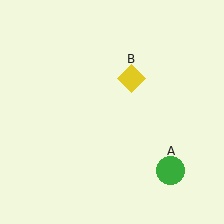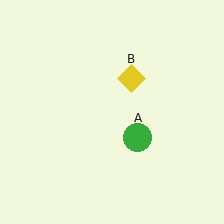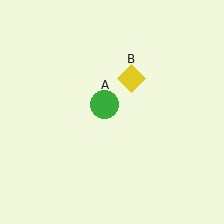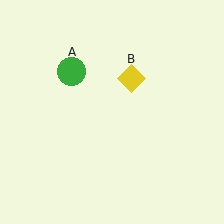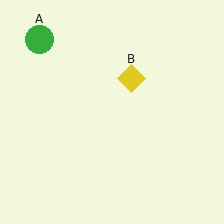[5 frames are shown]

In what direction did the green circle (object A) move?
The green circle (object A) moved up and to the left.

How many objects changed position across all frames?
1 object changed position: green circle (object A).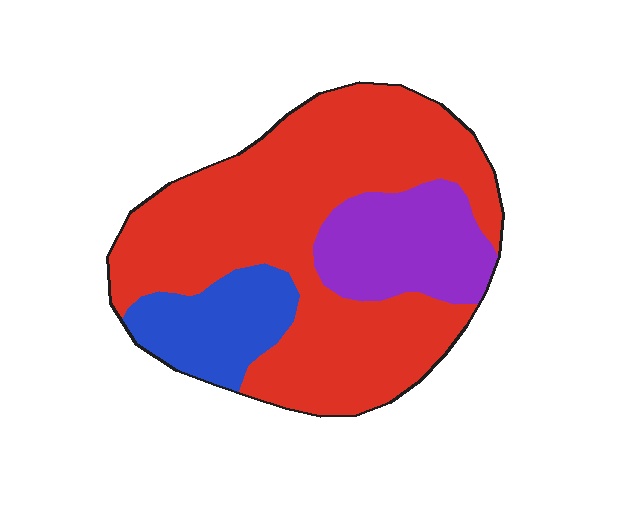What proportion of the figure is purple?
Purple takes up about one fifth (1/5) of the figure.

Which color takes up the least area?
Blue, at roughly 15%.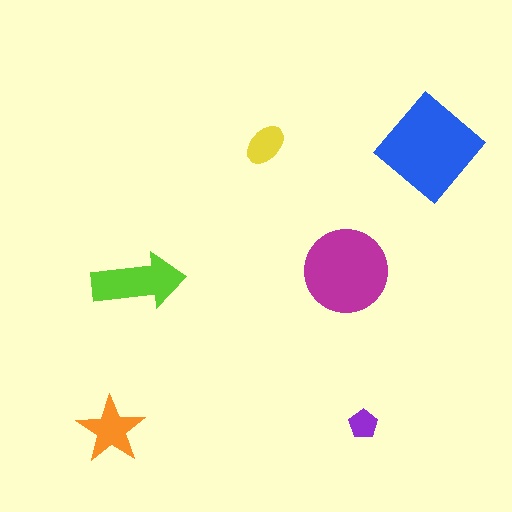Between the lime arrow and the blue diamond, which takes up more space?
The blue diamond.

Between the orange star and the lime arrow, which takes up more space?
The lime arrow.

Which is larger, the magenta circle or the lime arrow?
The magenta circle.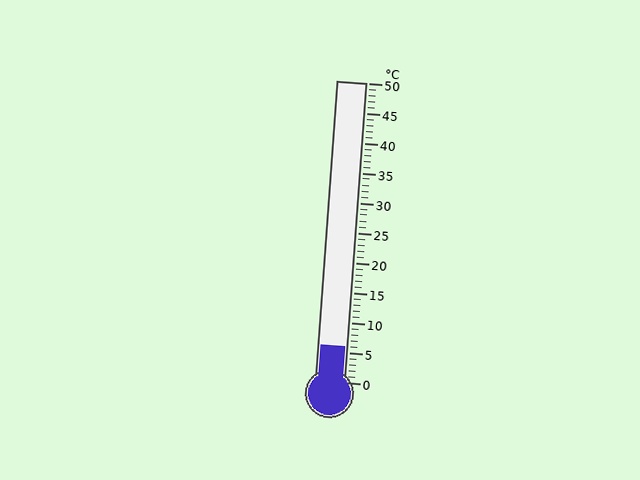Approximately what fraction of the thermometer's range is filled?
The thermometer is filled to approximately 10% of its range.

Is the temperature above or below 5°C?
The temperature is above 5°C.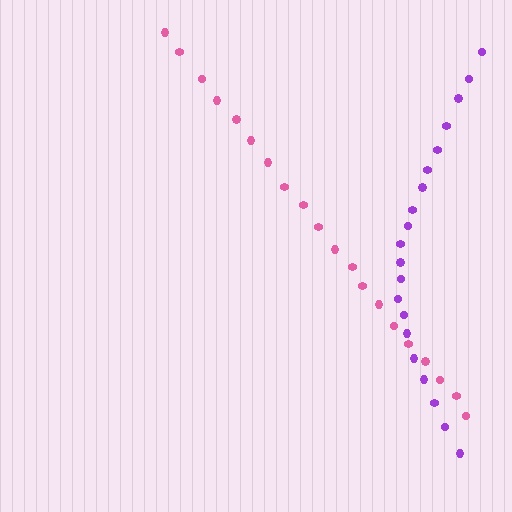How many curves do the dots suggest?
There are 2 distinct paths.